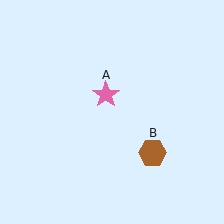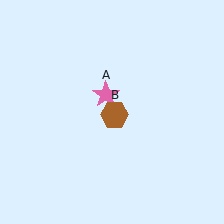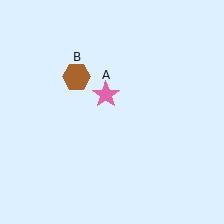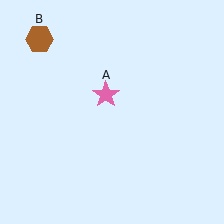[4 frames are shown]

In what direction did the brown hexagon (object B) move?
The brown hexagon (object B) moved up and to the left.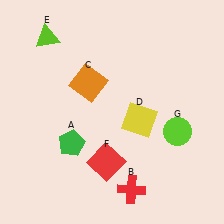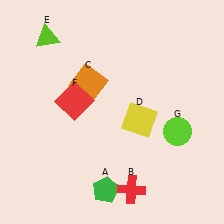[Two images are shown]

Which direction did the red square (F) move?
The red square (F) moved up.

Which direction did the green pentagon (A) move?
The green pentagon (A) moved down.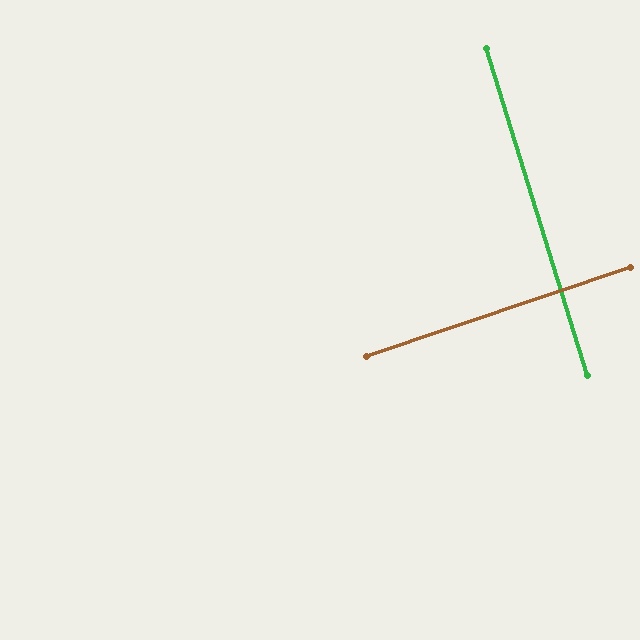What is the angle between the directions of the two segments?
Approximately 89 degrees.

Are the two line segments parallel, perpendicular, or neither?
Perpendicular — they meet at approximately 89°.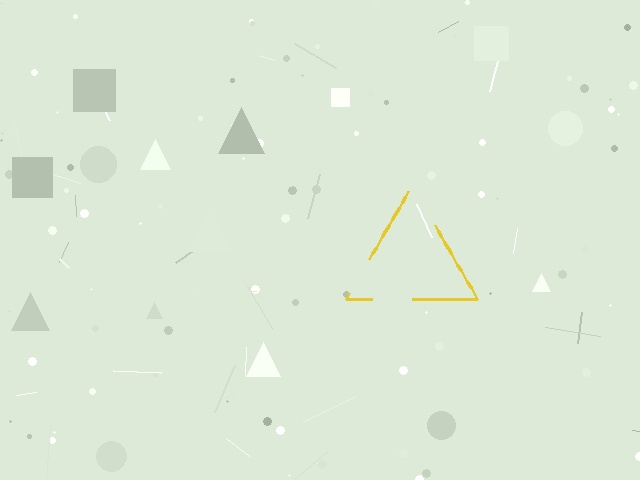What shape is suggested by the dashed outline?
The dashed outline suggests a triangle.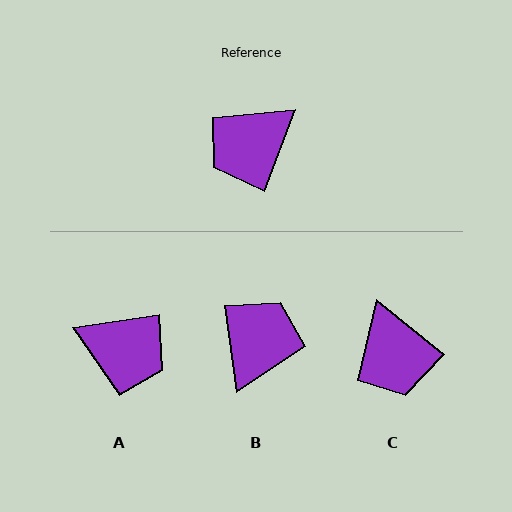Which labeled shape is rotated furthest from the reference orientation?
B, about 151 degrees away.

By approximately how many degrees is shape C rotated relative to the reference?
Approximately 72 degrees counter-clockwise.